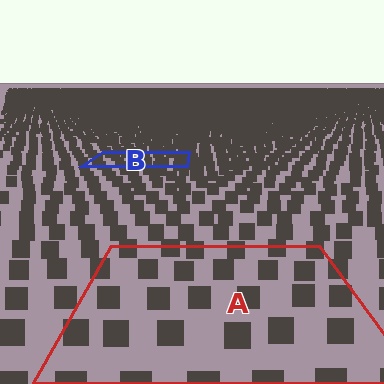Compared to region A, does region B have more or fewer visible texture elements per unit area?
Region B has more texture elements per unit area — they are packed more densely because it is farther away.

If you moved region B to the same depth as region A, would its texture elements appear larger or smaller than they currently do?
They would appear larger. At a closer depth, the same texture elements are projected at a bigger on-screen size.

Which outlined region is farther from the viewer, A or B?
Region B is farther from the viewer — the texture elements inside it appear smaller and more densely packed.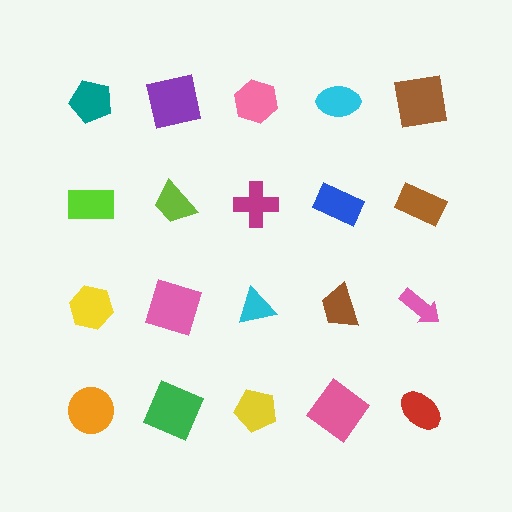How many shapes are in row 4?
5 shapes.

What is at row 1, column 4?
A cyan ellipse.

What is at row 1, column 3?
A pink hexagon.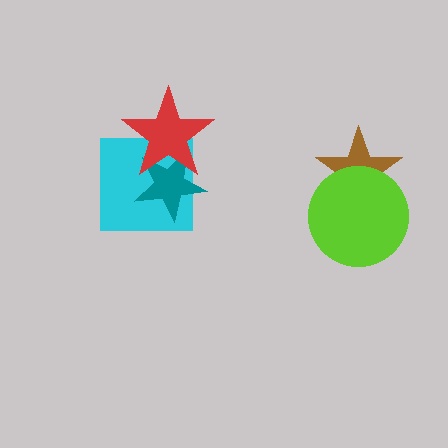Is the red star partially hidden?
No, no other shape covers it.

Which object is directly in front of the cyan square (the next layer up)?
The teal star is directly in front of the cyan square.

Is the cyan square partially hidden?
Yes, it is partially covered by another shape.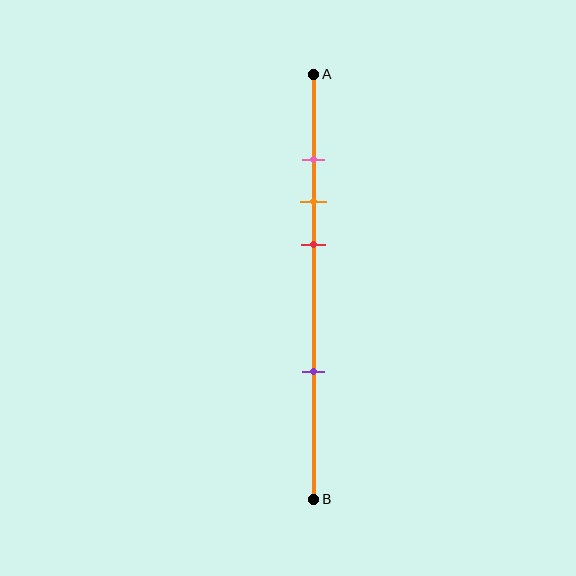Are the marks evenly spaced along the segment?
No, the marks are not evenly spaced.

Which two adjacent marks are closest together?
The pink and orange marks are the closest adjacent pair.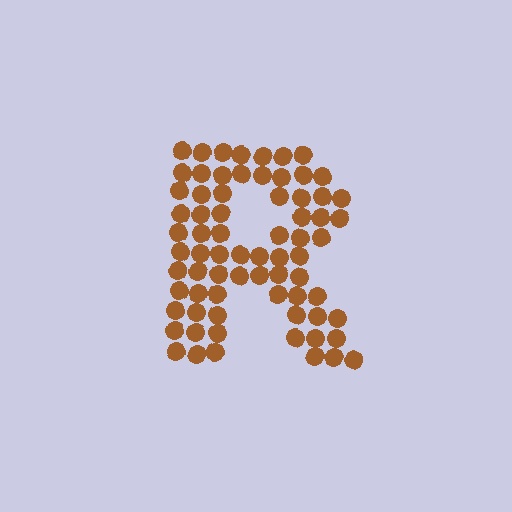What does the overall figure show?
The overall figure shows the letter R.